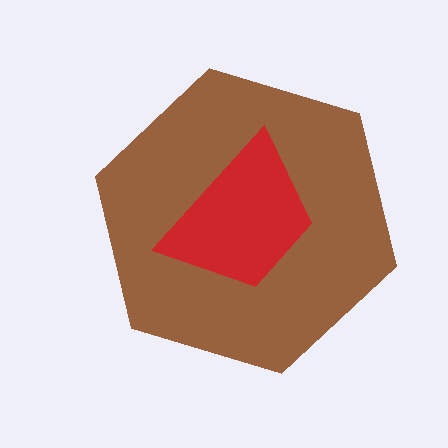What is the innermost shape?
The red trapezoid.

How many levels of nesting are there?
2.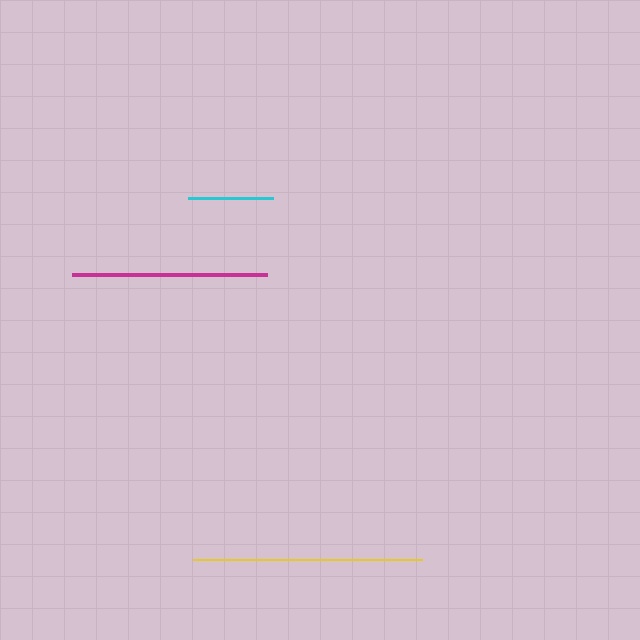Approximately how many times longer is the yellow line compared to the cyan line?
The yellow line is approximately 2.7 times the length of the cyan line.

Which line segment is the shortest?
The cyan line is the shortest at approximately 85 pixels.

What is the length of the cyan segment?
The cyan segment is approximately 85 pixels long.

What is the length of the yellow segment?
The yellow segment is approximately 229 pixels long.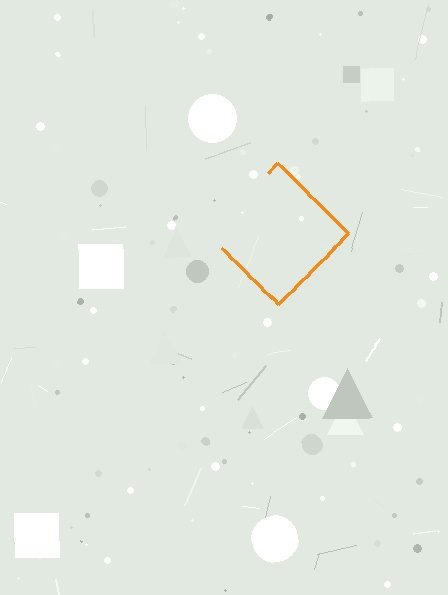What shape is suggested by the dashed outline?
The dashed outline suggests a diamond.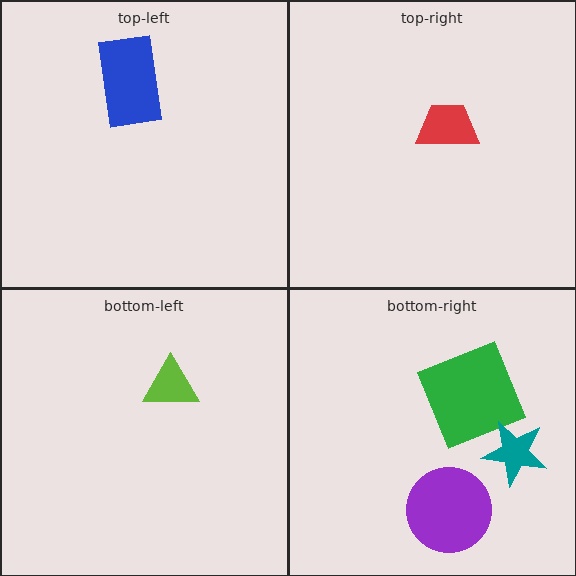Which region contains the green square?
The bottom-right region.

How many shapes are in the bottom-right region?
3.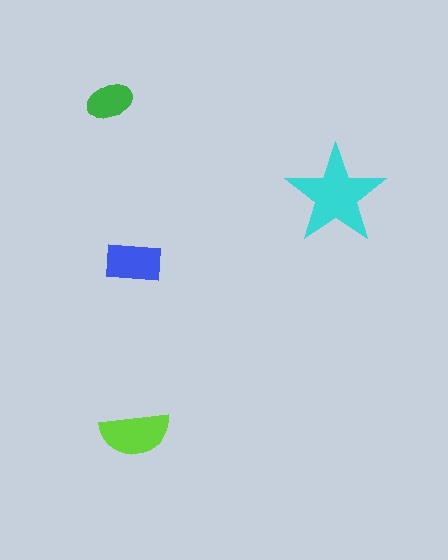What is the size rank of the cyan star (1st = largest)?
1st.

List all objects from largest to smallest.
The cyan star, the lime semicircle, the blue rectangle, the green ellipse.